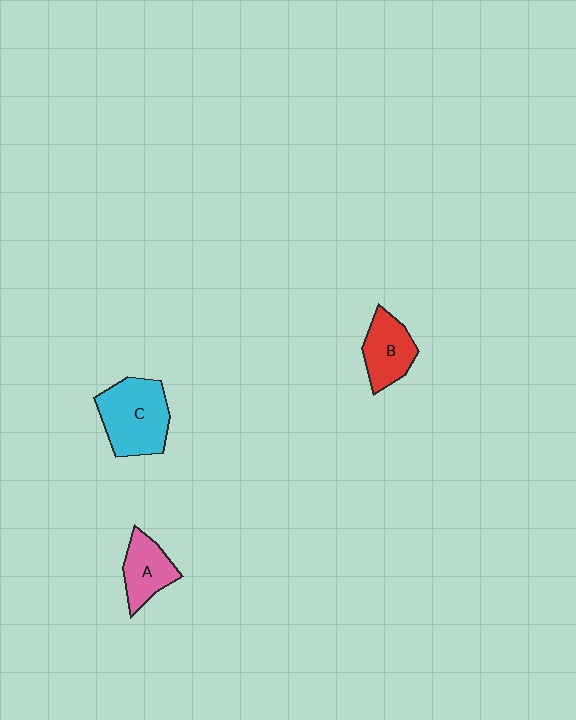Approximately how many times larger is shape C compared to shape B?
Approximately 1.5 times.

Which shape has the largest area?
Shape C (cyan).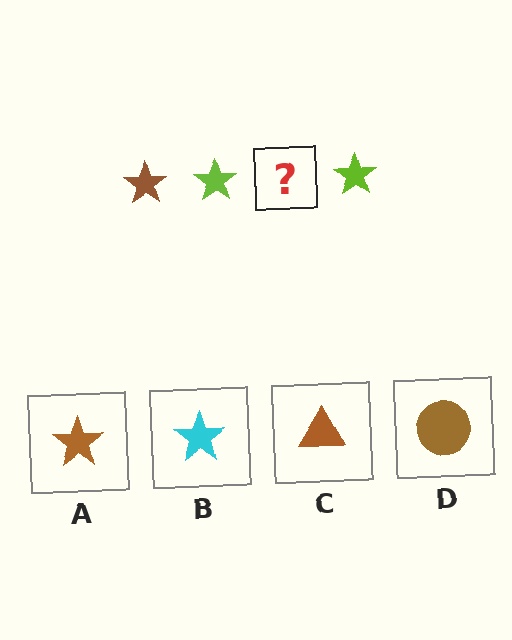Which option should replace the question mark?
Option A.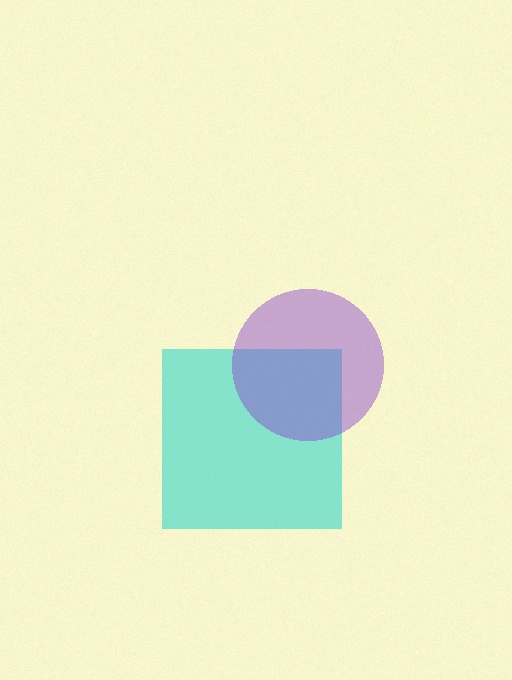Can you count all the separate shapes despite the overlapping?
Yes, there are 2 separate shapes.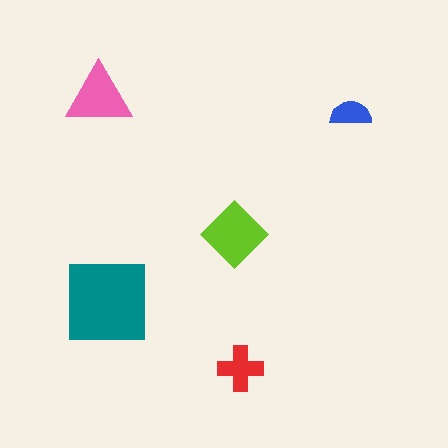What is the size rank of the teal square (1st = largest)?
1st.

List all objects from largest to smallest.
The teal square, the lime diamond, the pink triangle, the red cross, the blue semicircle.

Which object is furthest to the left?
The pink triangle is leftmost.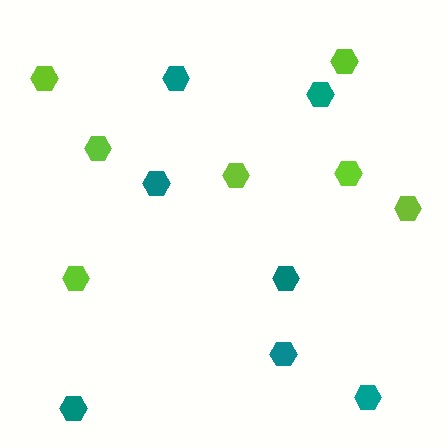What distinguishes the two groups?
There are 2 groups: one group of lime hexagons (7) and one group of teal hexagons (7).